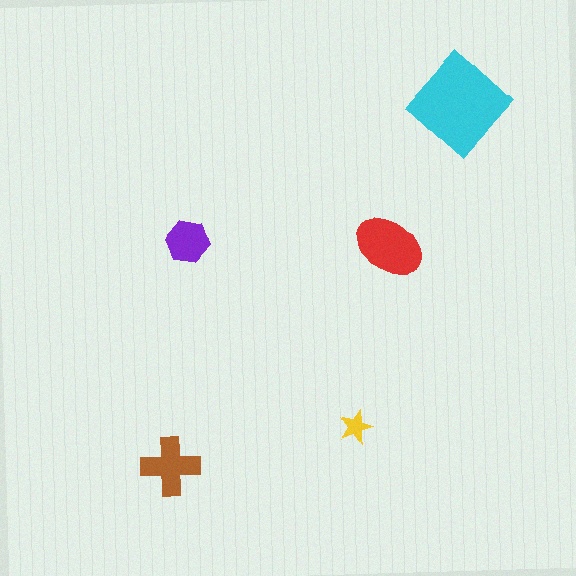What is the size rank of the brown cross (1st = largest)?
3rd.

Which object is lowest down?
The brown cross is bottommost.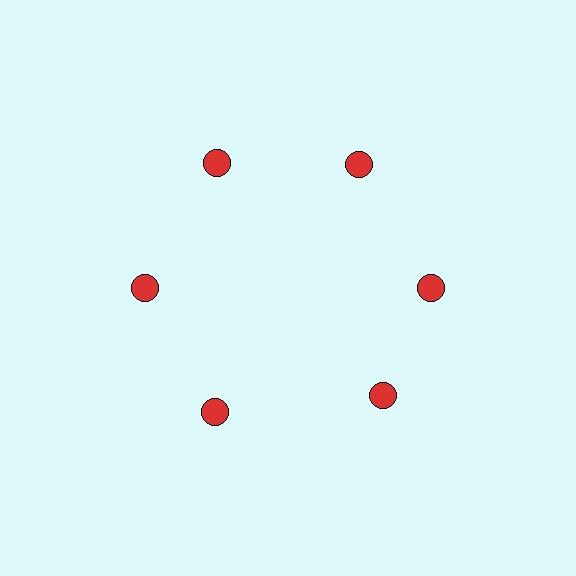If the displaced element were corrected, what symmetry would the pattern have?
It would have 6-fold rotational symmetry — the pattern would map onto itself every 60 degrees.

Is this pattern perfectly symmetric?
No. The 6 red circles are arranged in a ring, but one element near the 5 o'clock position is rotated out of alignment along the ring, breaking the 6-fold rotational symmetry.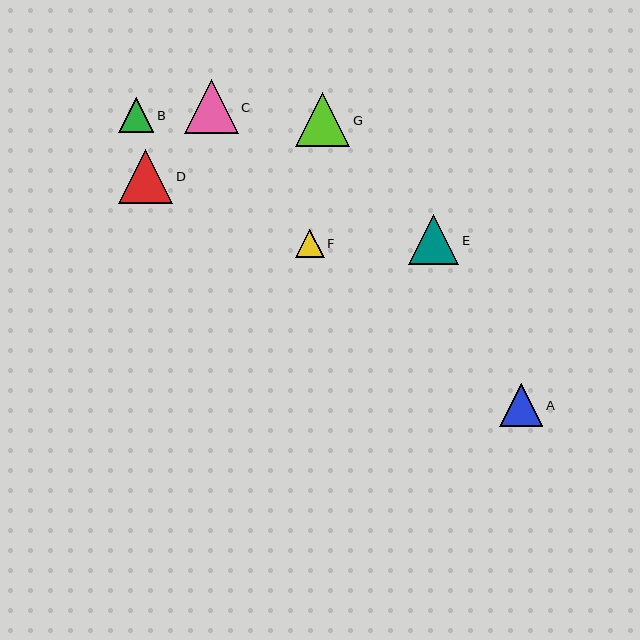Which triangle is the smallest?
Triangle F is the smallest with a size of approximately 28 pixels.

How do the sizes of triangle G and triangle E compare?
Triangle G and triangle E are approximately the same size.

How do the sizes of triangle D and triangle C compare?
Triangle D and triangle C are approximately the same size.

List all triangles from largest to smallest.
From largest to smallest: G, D, C, E, A, B, F.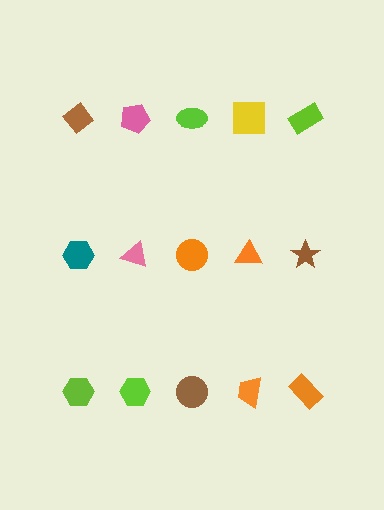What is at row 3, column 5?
An orange rectangle.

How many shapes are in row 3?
5 shapes.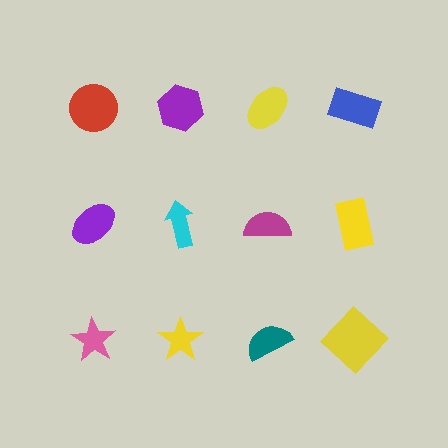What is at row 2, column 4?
A yellow rectangle.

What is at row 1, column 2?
A purple hexagon.